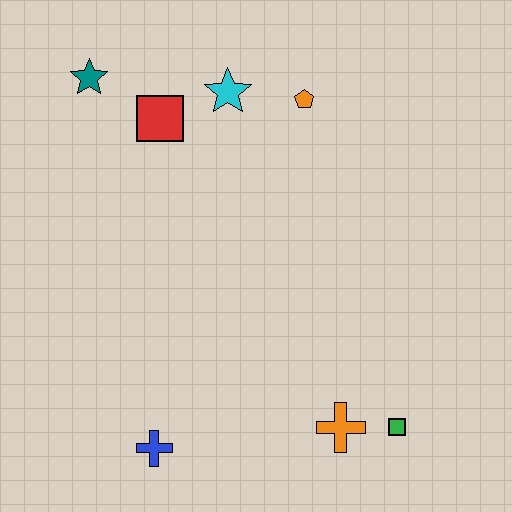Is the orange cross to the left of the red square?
No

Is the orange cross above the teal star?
No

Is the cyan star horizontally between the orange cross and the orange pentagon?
No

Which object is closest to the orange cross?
The green square is closest to the orange cross.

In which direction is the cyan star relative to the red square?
The cyan star is to the right of the red square.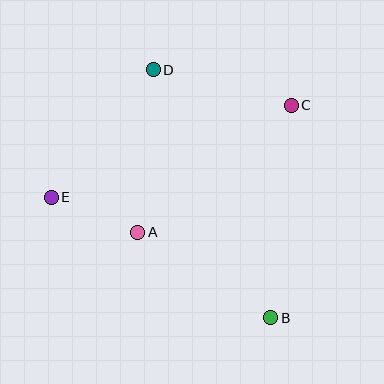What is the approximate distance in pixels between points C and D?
The distance between C and D is approximately 142 pixels.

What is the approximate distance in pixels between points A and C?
The distance between A and C is approximately 199 pixels.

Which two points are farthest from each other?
Points B and D are farthest from each other.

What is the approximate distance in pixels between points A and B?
The distance between A and B is approximately 158 pixels.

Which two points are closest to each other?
Points A and E are closest to each other.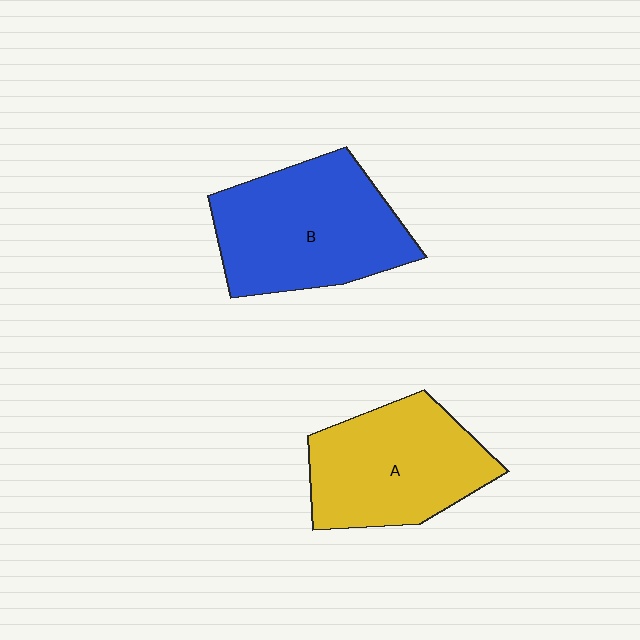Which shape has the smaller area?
Shape A (yellow).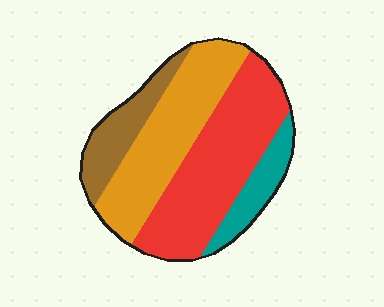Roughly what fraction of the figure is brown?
Brown covers 14% of the figure.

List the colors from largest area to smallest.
From largest to smallest: red, orange, brown, teal.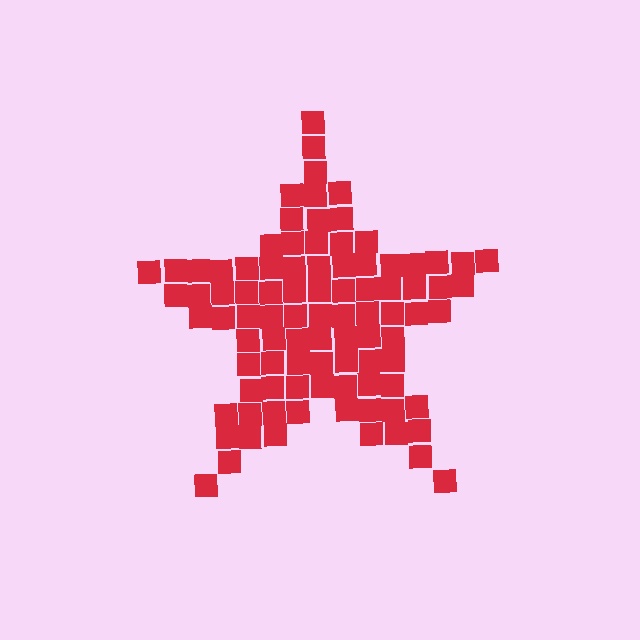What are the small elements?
The small elements are squares.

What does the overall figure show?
The overall figure shows a star.